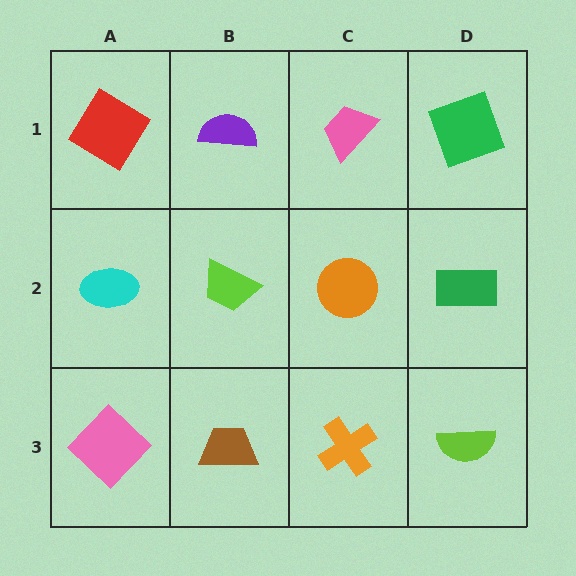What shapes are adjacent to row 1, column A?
A cyan ellipse (row 2, column A), a purple semicircle (row 1, column B).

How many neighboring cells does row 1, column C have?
3.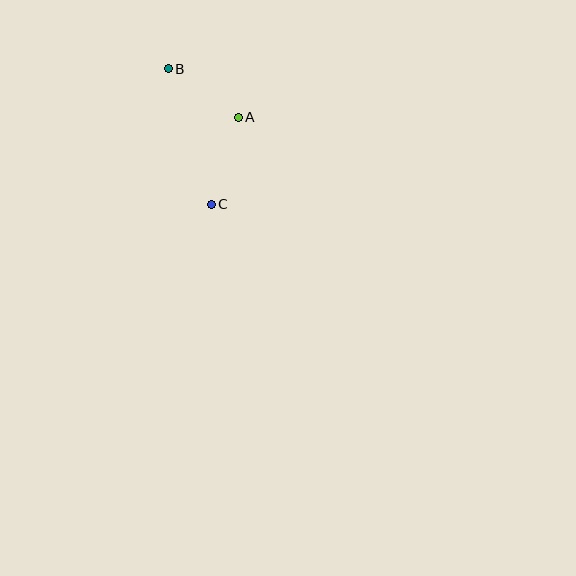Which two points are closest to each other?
Points A and B are closest to each other.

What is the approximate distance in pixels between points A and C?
The distance between A and C is approximately 91 pixels.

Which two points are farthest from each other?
Points B and C are farthest from each other.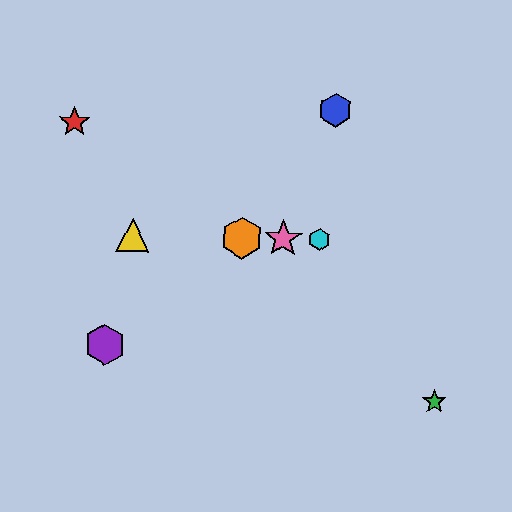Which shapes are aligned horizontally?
The yellow triangle, the orange hexagon, the cyan hexagon, the pink star are aligned horizontally.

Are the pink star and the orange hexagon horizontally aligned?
Yes, both are at y≈239.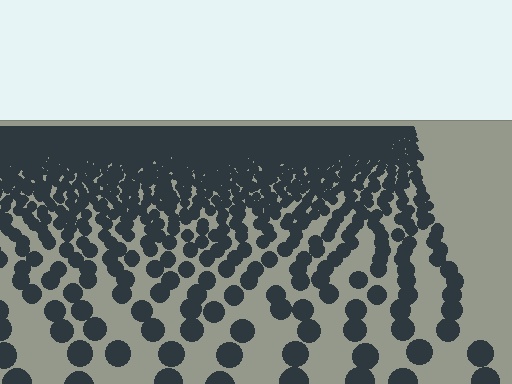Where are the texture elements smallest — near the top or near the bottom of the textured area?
Near the top.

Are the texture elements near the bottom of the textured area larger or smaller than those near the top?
Larger. Near the bottom, elements are closer to the viewer and appear at a bigger on-screen size.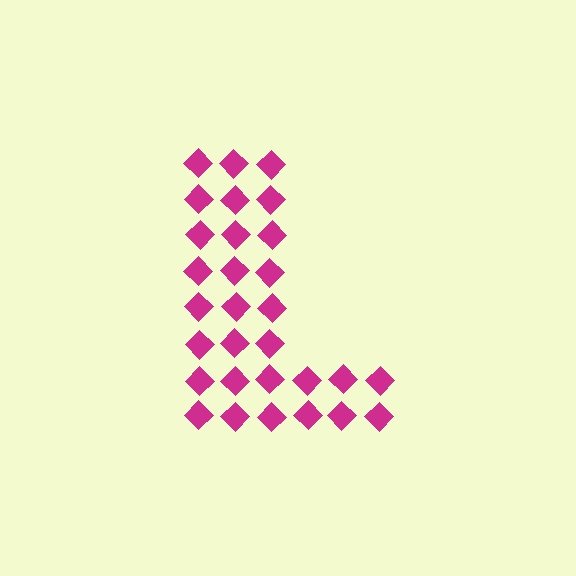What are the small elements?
The small elements are diamonds.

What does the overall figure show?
The overall figure shows the letter L.